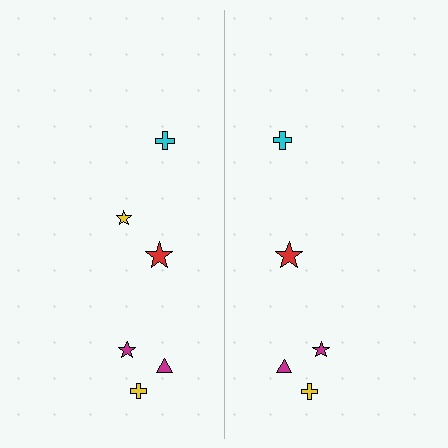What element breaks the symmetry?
A yellow star is missing from the right side.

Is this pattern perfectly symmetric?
No, the pattern is not perfectly symmetric. A yellow star is missing from the right side.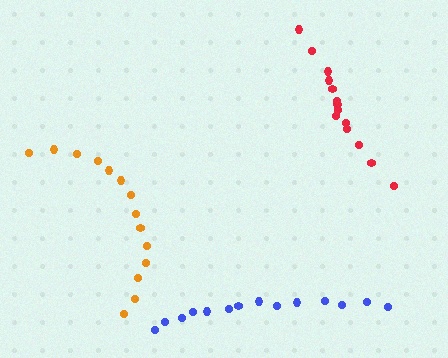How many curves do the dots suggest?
There are 3 distinct paths.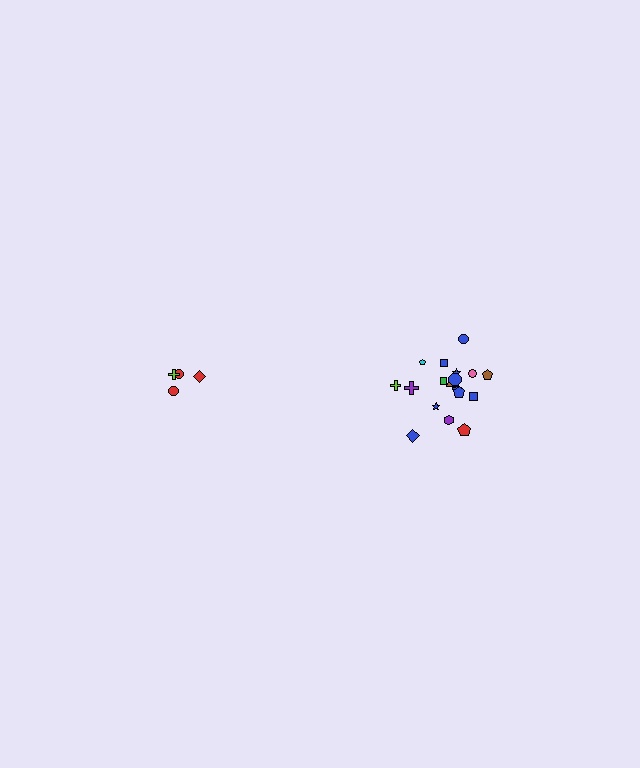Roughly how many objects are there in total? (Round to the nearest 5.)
Roughly 20 objects in total.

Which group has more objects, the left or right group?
The right group.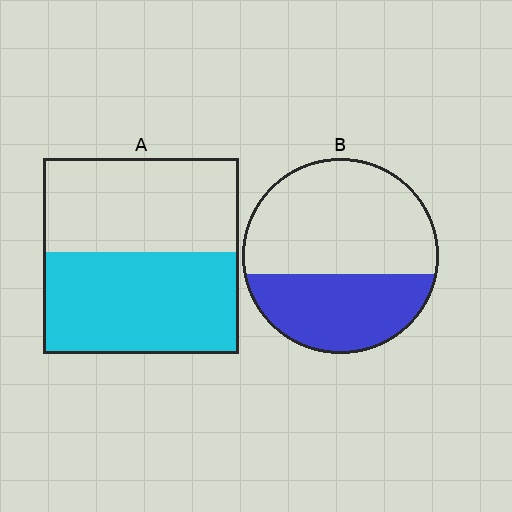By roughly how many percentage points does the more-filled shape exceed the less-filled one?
By roughly 15 percentage points (A over B).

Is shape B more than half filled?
No.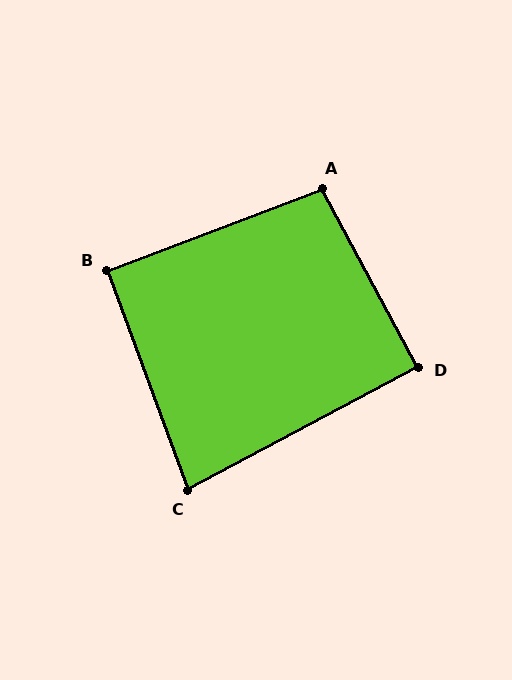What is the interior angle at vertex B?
Approximately 90 degrees (approximately right).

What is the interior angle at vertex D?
Approximately 90 degrees (approximately right).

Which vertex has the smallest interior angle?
C, at approximately 82 degrees.